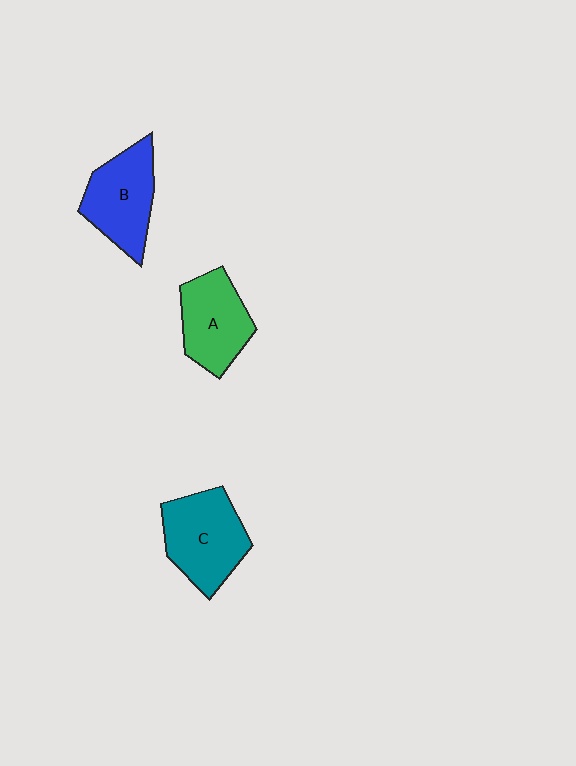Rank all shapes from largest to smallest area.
From largest to smallest: C (teal), B (blue), A (green).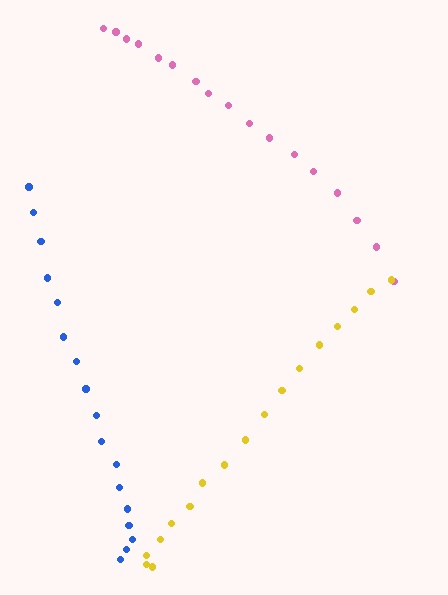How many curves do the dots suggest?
There are 3 distinct paths.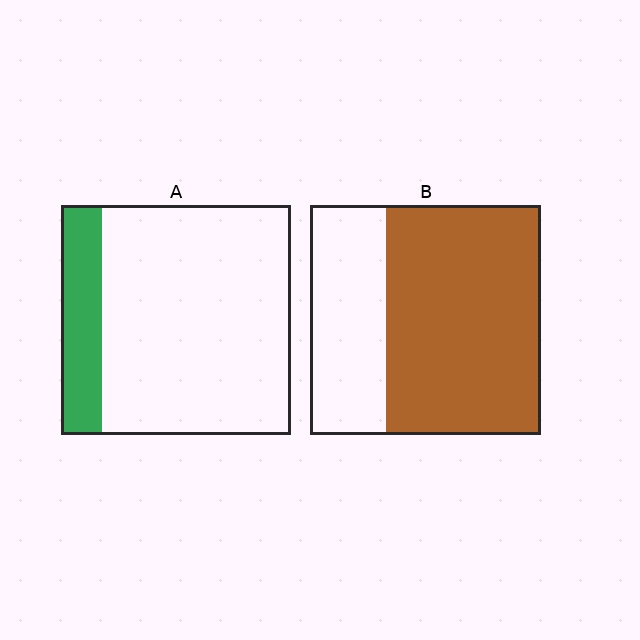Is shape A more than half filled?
No.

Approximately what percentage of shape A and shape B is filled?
A is approximately 20% and B is approximately 65%.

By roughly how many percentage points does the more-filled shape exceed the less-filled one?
By roughly 50 percentage points (B over A).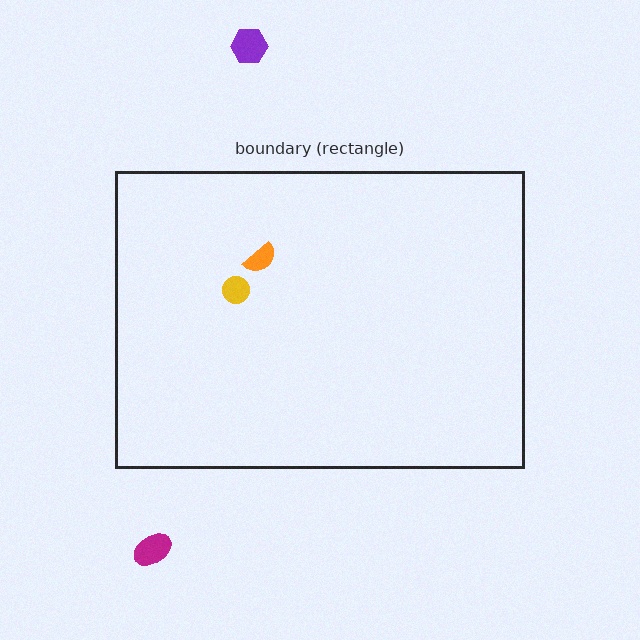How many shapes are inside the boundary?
2 inside, 2 outside.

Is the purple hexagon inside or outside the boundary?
Outside.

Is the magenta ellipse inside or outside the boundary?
Outside.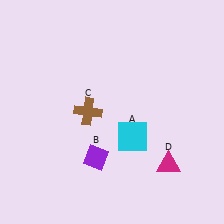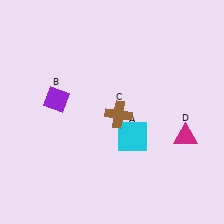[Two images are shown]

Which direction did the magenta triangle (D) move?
The magenta triangle (D) moved up.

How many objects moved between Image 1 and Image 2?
3 objects moved between the two images.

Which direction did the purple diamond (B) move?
The purple diamond (B) moved up.